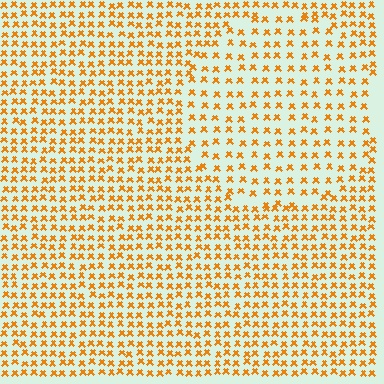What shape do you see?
I see a circle.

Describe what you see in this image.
The image contains small orange elements arranged at two different densities. A circle-shaped region is visible where the elements are less densely packed than the surrounding area.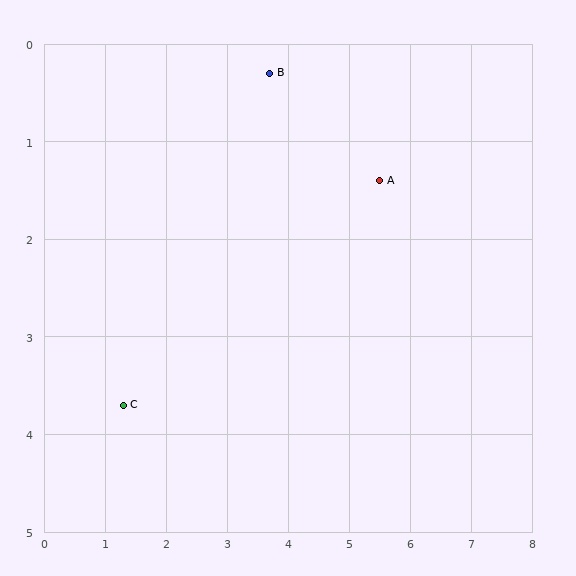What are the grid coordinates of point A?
Point A is at approximately (5.5, 1.4).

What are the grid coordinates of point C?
Point C is at approximately (1.3, 3.7).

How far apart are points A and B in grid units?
Points A and B are about 2.1 grid units apart.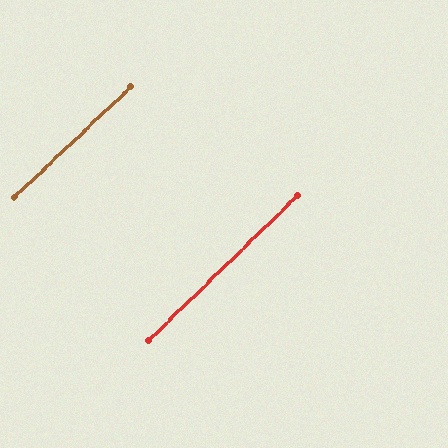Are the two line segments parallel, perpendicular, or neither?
Parallel — their directions differ by only 0.4°.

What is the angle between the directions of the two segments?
Approximately 0 degrees.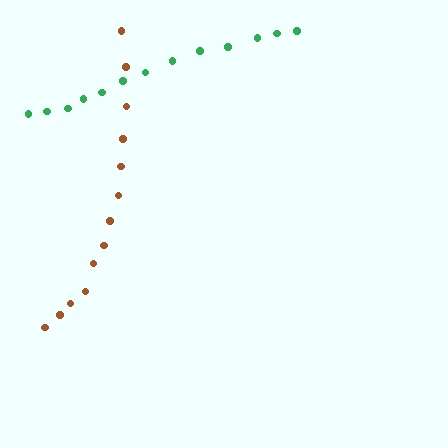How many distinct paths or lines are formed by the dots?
There are 2 distinct paths.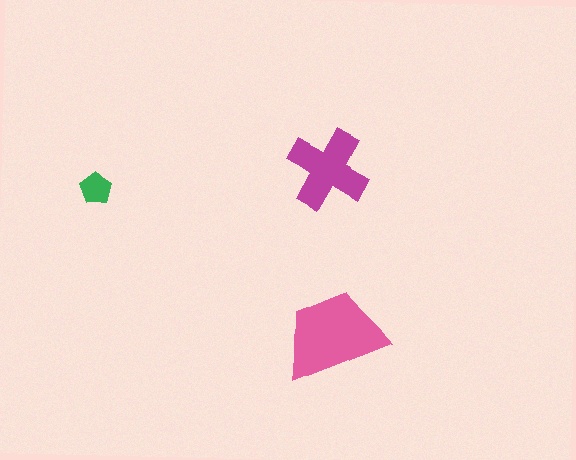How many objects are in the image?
There are 3 objects in the image.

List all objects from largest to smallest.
The pink trapezoid, the magenta cross, the green pentagon.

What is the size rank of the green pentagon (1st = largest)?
3rd.